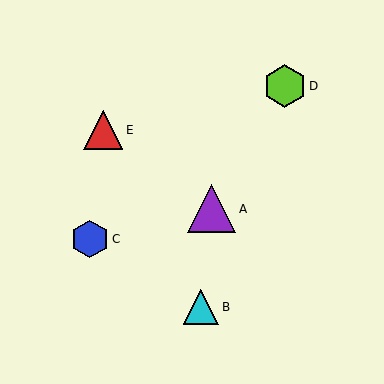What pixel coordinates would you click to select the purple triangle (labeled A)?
Click at (212, 209) to select the purple triangle A.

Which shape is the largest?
The purple triangle (labeled A) is the largest.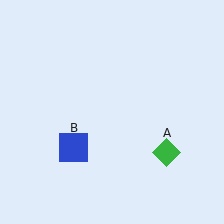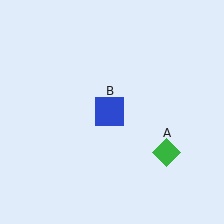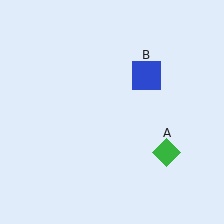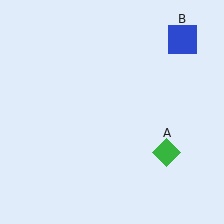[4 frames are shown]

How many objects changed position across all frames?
1 object changed position: blue square (object B).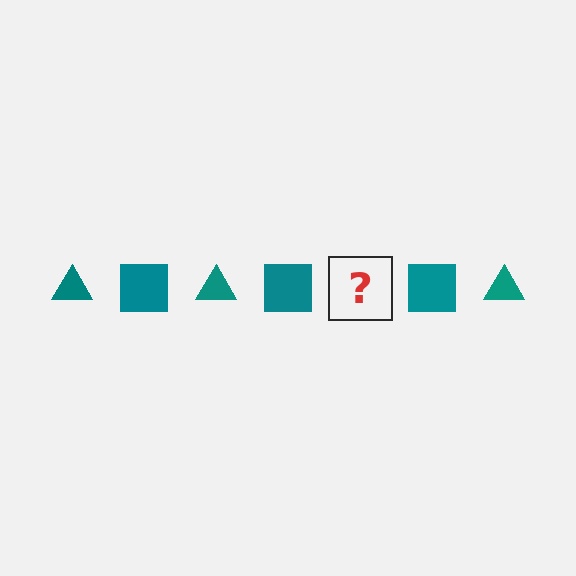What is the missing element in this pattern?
The missing element is a teal triangle.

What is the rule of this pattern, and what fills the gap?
The rule is that the pattern cycles through triangle, square shapes in teal. The gap should be filled with a teal triangle.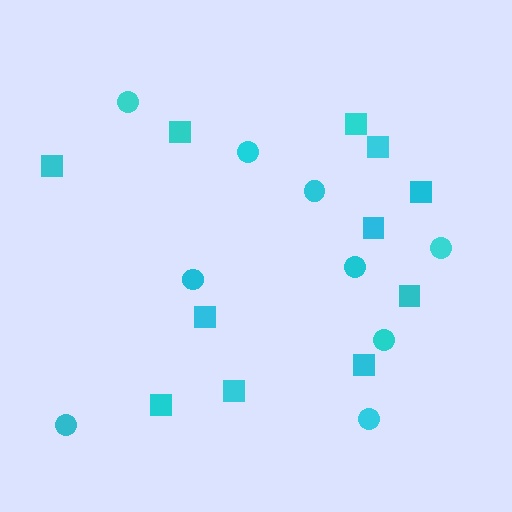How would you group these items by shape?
There are 2 groups: one group of squares (11) and one group of circles (9).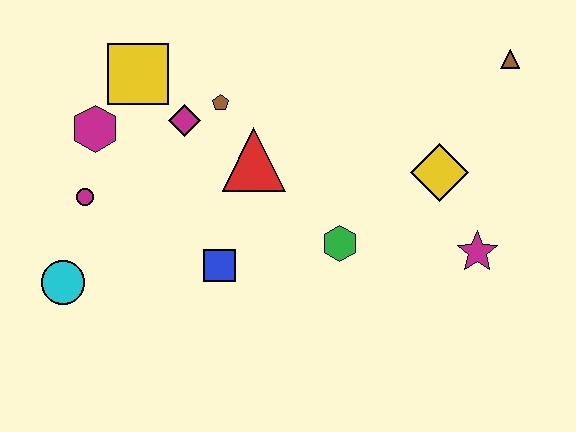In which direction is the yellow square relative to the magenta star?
The yellow square is to the left of the magenta star.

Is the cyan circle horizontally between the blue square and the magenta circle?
No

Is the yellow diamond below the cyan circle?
No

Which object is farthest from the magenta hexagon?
The brown triangle is farthest from the magenta hexagon.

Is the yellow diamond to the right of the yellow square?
Yes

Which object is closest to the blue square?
The red triangle is closest to the blue square.